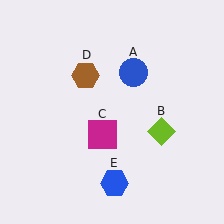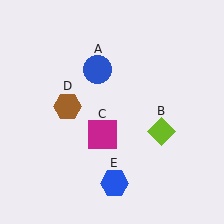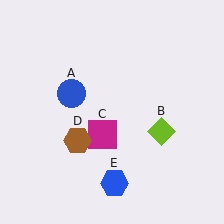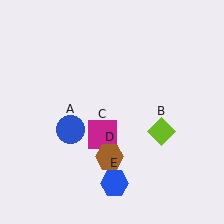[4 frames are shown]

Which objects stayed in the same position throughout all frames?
Lime diamond (object B) and magenta square (object C) and blue hexagon (object E) remained stationary.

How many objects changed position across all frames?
2 objects changed position: blue circle (object A), brown hexagon (object D).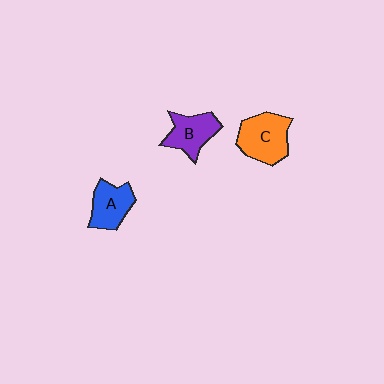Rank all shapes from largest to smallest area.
From largest to smallest: C (orange), B (purple), A (blue).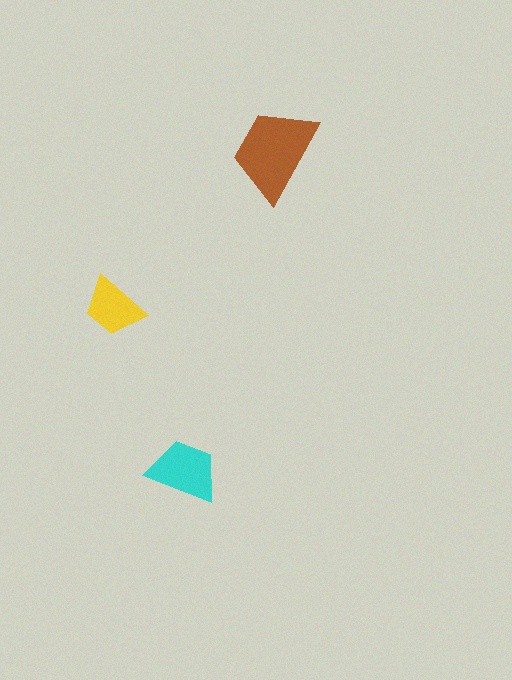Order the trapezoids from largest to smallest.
the brown one, the cyan one, the yellow one.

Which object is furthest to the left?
The yellow trapezoid is leftmost.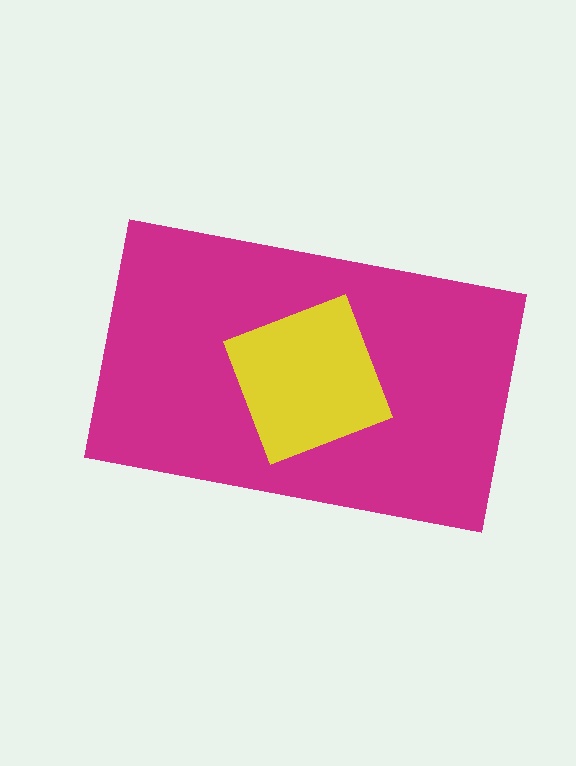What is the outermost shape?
The magenta rectangle.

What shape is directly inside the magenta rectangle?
The yellow diamond.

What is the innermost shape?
The yellow diamond.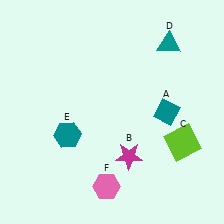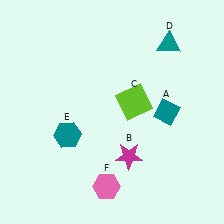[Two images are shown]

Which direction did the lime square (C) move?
The lime square (C) moved left.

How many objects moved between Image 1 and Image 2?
1 object moved between the two images.